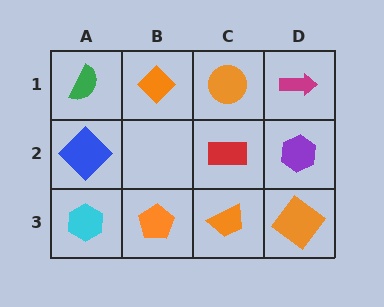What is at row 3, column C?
An orange trapezoid.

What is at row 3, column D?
An orange diamond.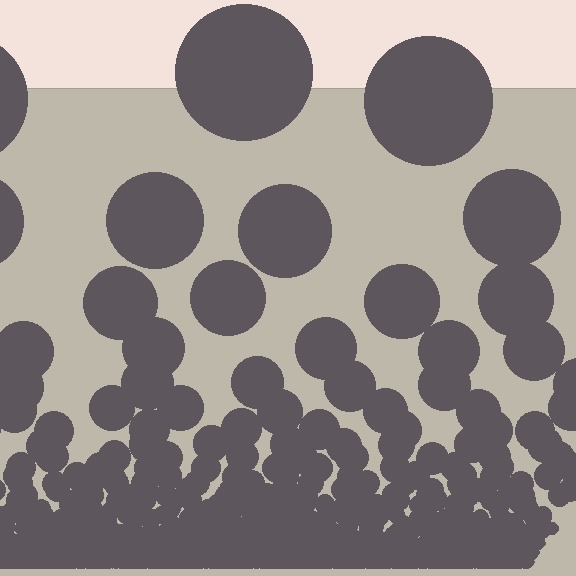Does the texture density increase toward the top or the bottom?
Density increases toward the bottom.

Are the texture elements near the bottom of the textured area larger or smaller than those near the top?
Smaller. The gradient is inverted — elements near the bottom are smaller and denser.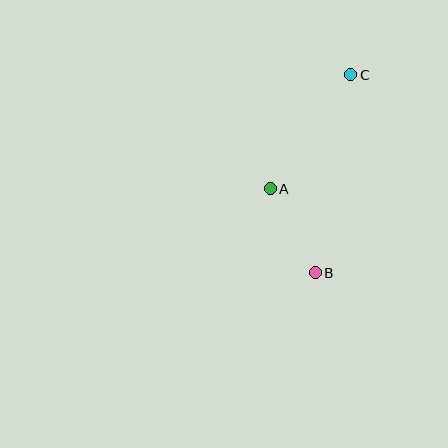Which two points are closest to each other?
Points A and B are closest to each other.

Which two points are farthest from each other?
Points B and C are farthest from each other.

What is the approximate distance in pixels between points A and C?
The distance between A and C is approximately 140 pixels.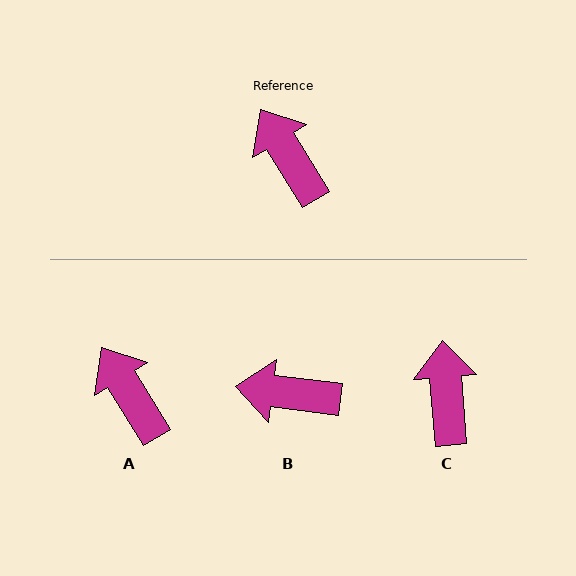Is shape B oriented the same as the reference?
No, it is off by about 51 degrees.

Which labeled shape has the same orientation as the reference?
A.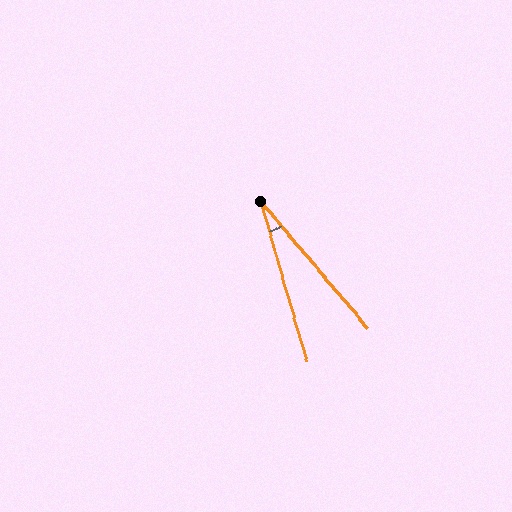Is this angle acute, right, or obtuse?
It is acute.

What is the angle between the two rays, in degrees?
Approximately 24 degrees.